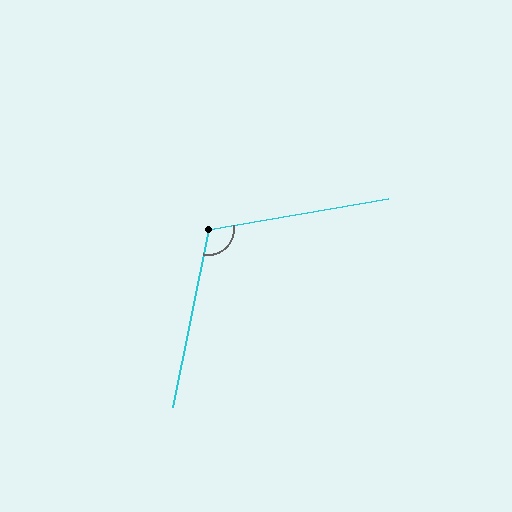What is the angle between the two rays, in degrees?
Approximately 111 degrees.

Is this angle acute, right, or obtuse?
It is obtuse.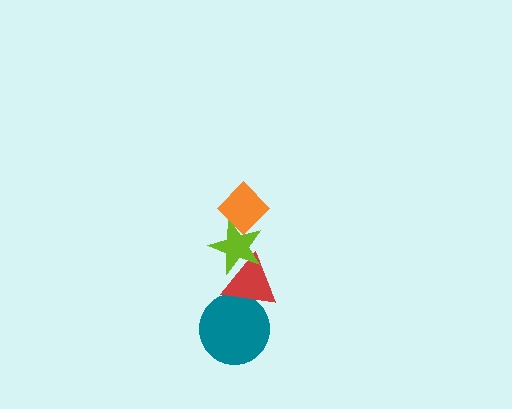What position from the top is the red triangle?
The red triangle is 3rd from the top.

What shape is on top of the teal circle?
The red triangle is on top of the teal circle.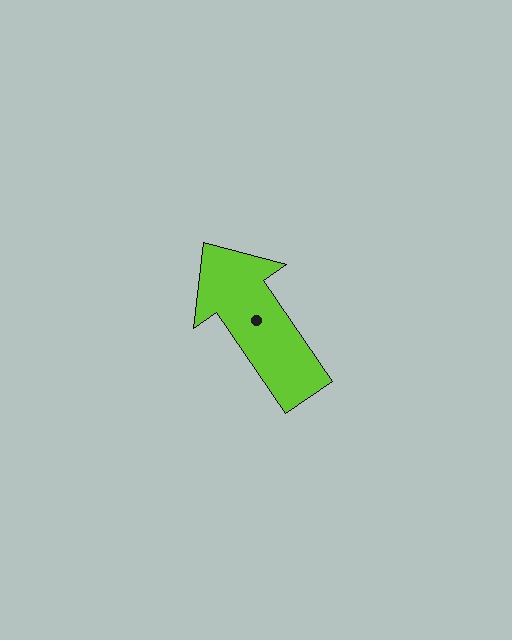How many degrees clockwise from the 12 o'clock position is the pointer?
Approximately 326 degrees.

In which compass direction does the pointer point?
Northwest.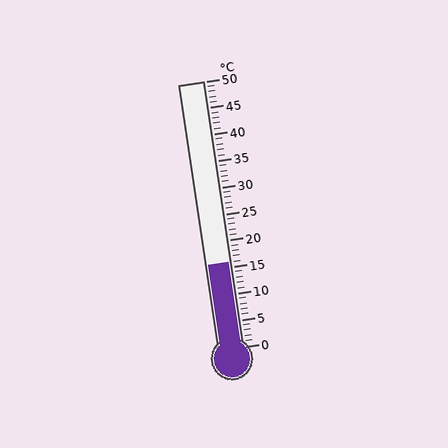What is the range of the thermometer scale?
The thermometer scale ranges from 0°C to 50°C.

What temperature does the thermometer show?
The thermometer shows approximately 16°C.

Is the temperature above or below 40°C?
The temperature is below 40°C.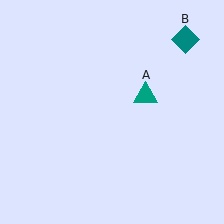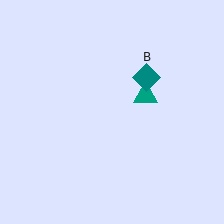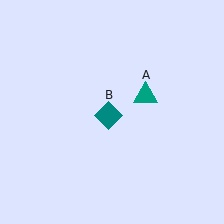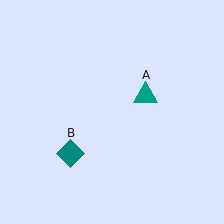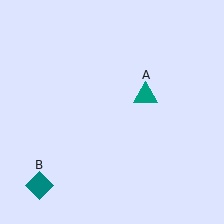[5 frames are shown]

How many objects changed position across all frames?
1 object changed position: teal diamond (object B).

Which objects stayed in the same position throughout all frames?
Teal triangle (object A) remained stationary.